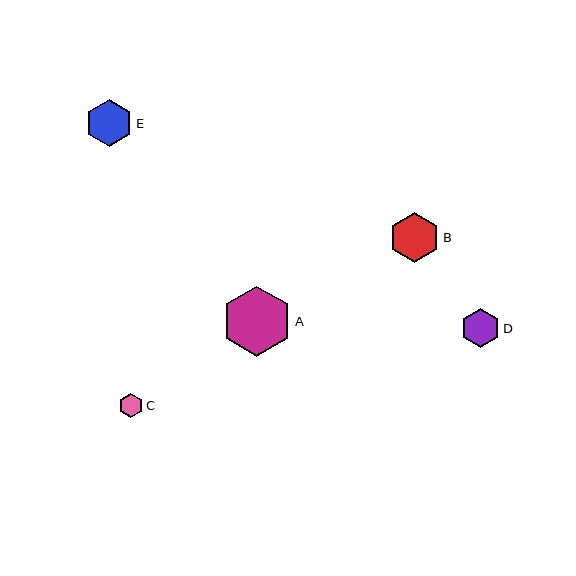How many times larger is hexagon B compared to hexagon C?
Hexagon B is approximately 2.1 times the size of hexagon C.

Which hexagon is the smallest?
Hexagon C is the smallest with a size of approximately 24 pixels.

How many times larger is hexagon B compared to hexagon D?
Hexagon B is approximately 1.3 times the size of hexagon D.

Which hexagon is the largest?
Hexagon A is the largest with a size of approximately 70 pixels.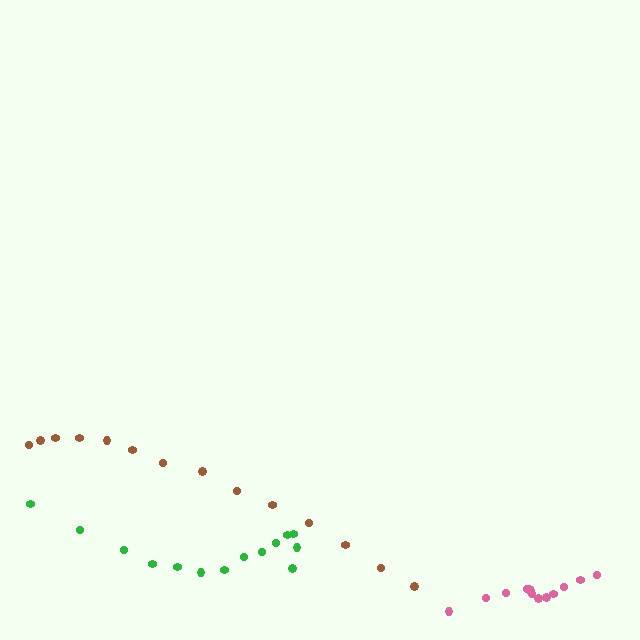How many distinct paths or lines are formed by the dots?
There are 3 distinct paths.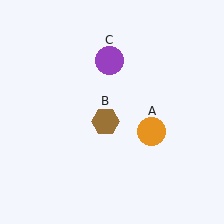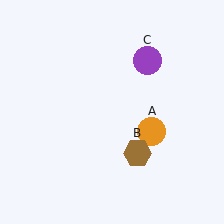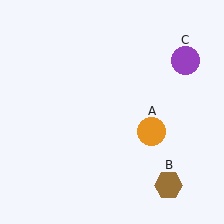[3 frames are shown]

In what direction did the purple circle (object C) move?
The purple circle (object C) moved right.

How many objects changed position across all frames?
2 objects changed position: brown hexagon (object B), purple circle (object C).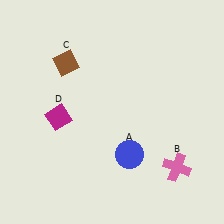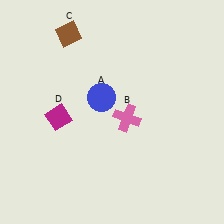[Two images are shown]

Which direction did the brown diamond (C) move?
The brown diamond (C) moved up.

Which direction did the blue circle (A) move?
The blue circle (A) moved up.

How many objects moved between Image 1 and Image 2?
3 objects moved between the two images.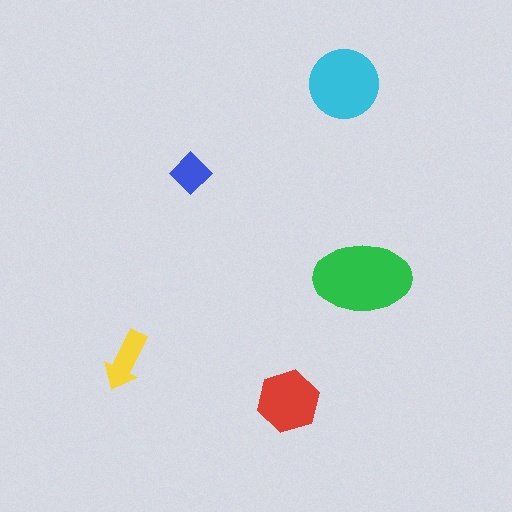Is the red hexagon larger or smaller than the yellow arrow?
Larger.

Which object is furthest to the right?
The green ellipse is rightmost.